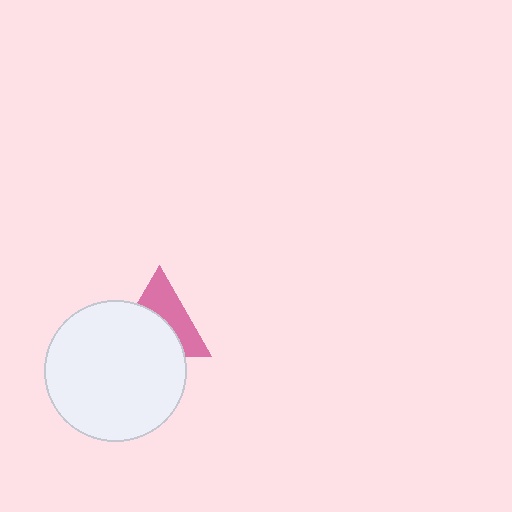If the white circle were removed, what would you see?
You would see the complete pink triangle.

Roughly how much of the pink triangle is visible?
About half of it is visible (roughly 46%).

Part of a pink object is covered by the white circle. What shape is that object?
It is a triangle.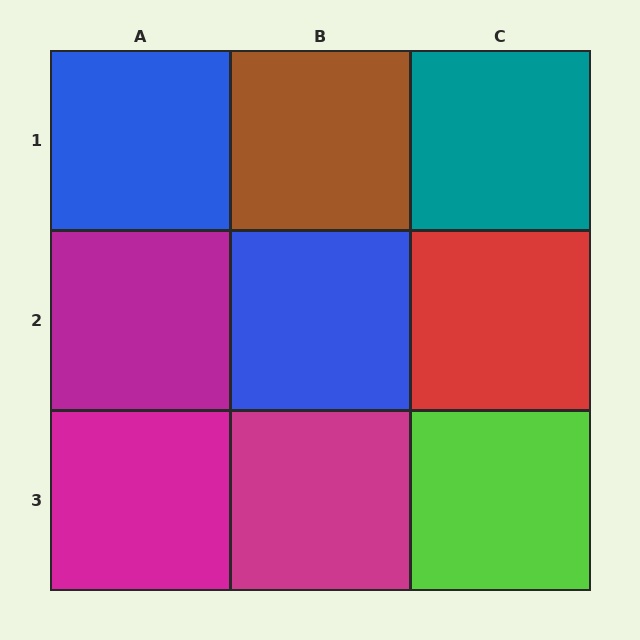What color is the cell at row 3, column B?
Magenta.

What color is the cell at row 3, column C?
Lime.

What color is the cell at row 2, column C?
Red.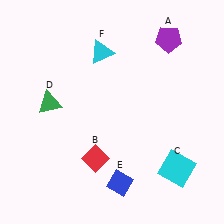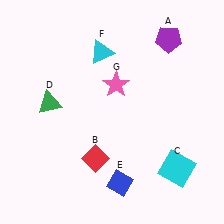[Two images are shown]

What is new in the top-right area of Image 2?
A pink star (G) was added in the top-right area of Image 2.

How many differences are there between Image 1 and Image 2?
There is 1 difference between the two images.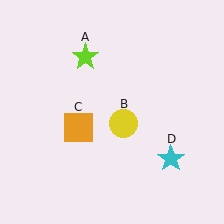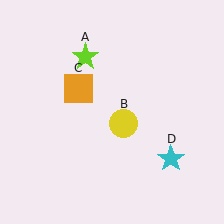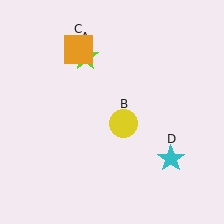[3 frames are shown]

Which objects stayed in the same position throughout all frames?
Lime star (object A) and yellow circle (object B) and cyan star (object D) remained stationary.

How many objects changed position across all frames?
1 object changed position: orange square (object C).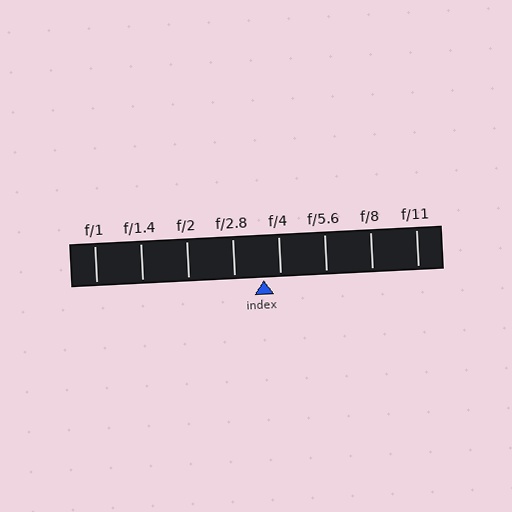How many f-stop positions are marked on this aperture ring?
There are 8 f-stop positions marked.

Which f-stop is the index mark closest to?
The index mark is closest to f/4.